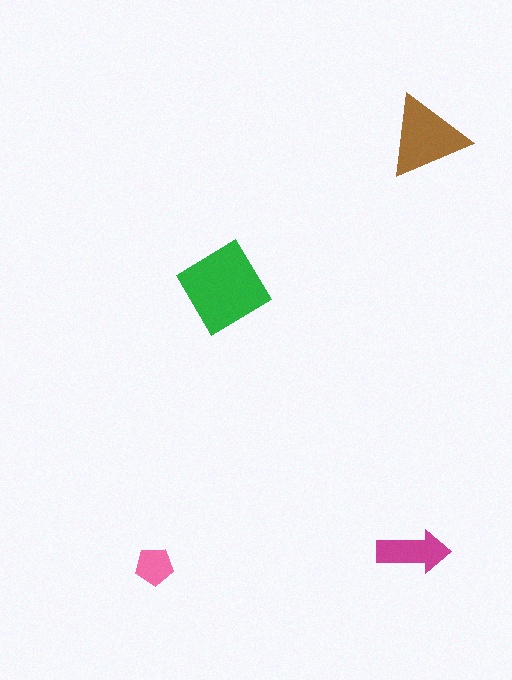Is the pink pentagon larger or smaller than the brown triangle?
Smaller.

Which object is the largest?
The green diamond.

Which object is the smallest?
The pink pentagon.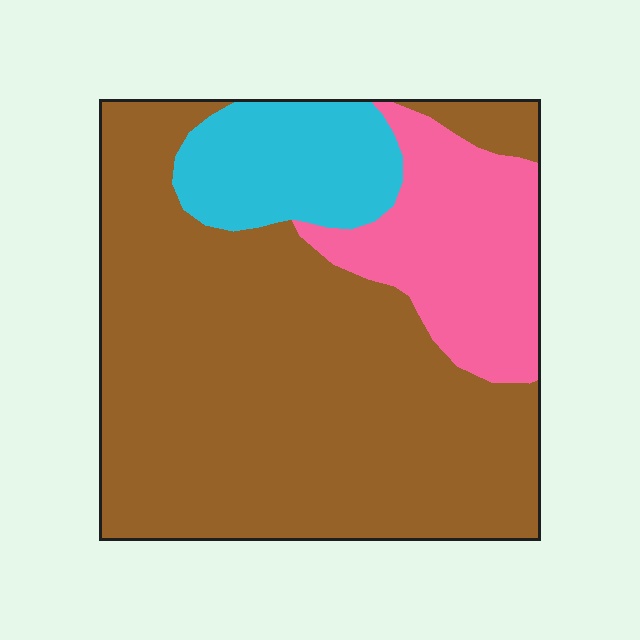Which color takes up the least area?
Cyan, at roughly 15%.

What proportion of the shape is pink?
Pink covers 19% of the shape.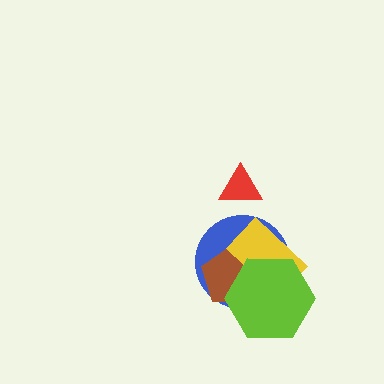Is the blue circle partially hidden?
Yes, it is partially covered by another shape.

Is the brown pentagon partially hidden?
Yes, it is partially covered by another shape.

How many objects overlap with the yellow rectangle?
3 objects overlap with the yellow rectangle.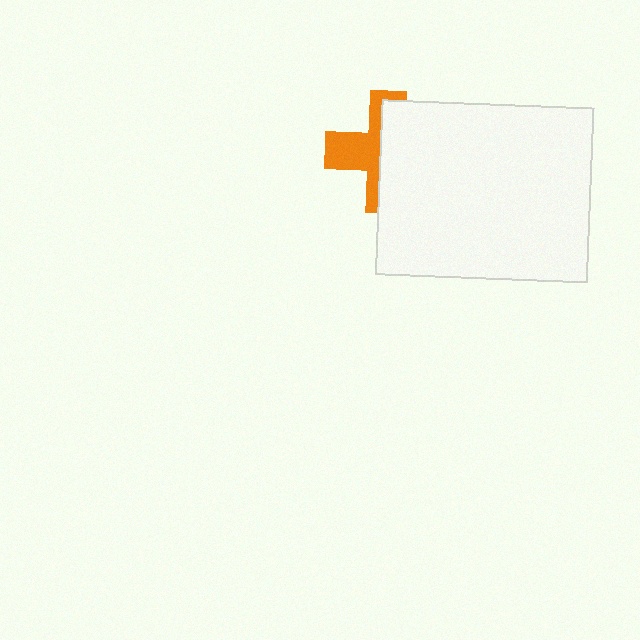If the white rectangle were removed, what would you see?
You would see the complete orange cross.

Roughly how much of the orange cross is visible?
A small part of it is visible (roughly 44%).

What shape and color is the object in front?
The object in front is a white rectangle.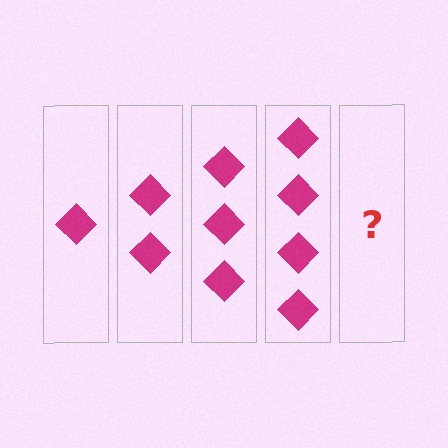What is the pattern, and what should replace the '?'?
The pattern is that each step adds one more diamond. The '?' should be 5 diamonds.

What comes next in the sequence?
The next element should be 5 diamonds.